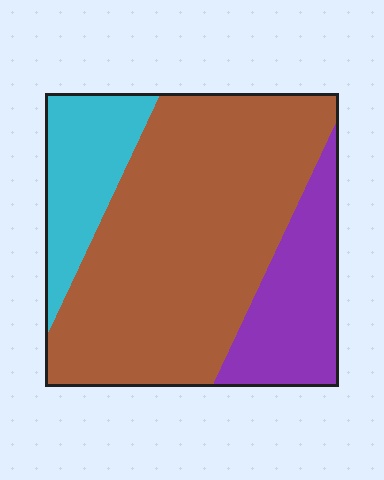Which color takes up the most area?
Brown, at roughly 65%.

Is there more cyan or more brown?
Brown.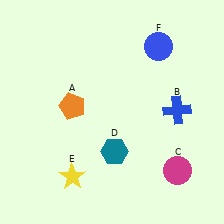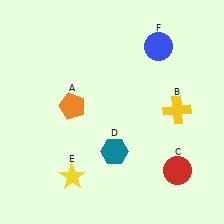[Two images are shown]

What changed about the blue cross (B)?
In Image 1, B is blue. In Image 2, it changed to yellow.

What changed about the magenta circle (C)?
In Image 1, C is magenta. In Image 2, it changed to red.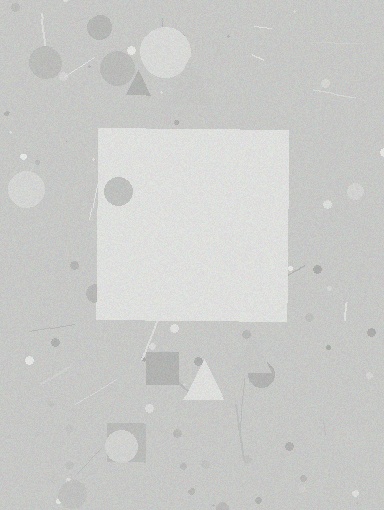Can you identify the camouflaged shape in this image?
The camouflaged shape is a square.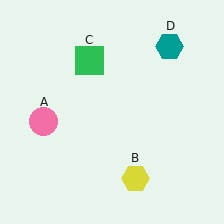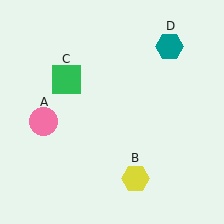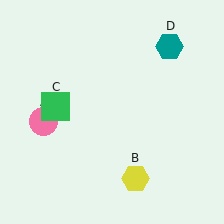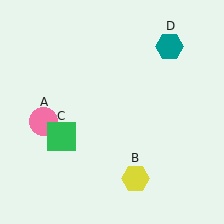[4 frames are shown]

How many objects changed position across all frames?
1 object changed position: green square (object C).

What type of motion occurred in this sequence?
The green square (object C) rotated counterclockwise around the center of the scene.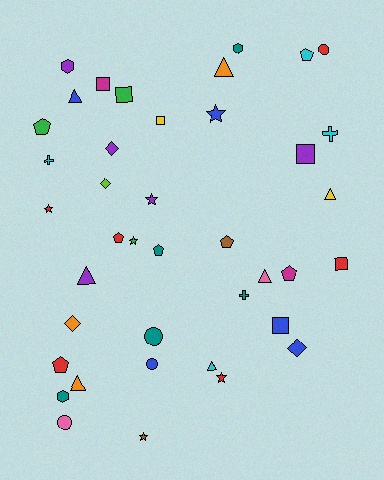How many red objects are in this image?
There are 6 red objects.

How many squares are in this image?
There are 6 squares.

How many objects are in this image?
There are 40 objects.